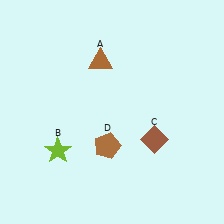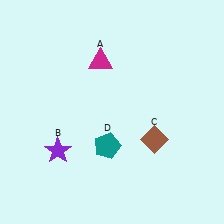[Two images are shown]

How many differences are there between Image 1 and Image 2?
There are 3 differences between the two images.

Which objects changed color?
A changed from brown to magenta. B changed from lime to purple. D changed from brown to teal.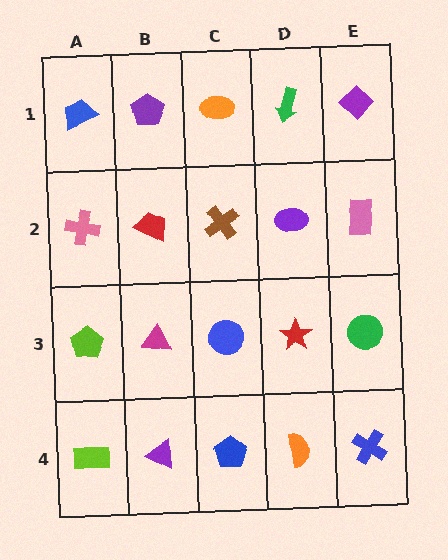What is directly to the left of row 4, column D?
A blue pentagon.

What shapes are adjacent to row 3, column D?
A purple ellipse (row 2, column D), an orange semicircle (row 4, column D), a blue circle (row 3, column C), a green circle (row 3, column E).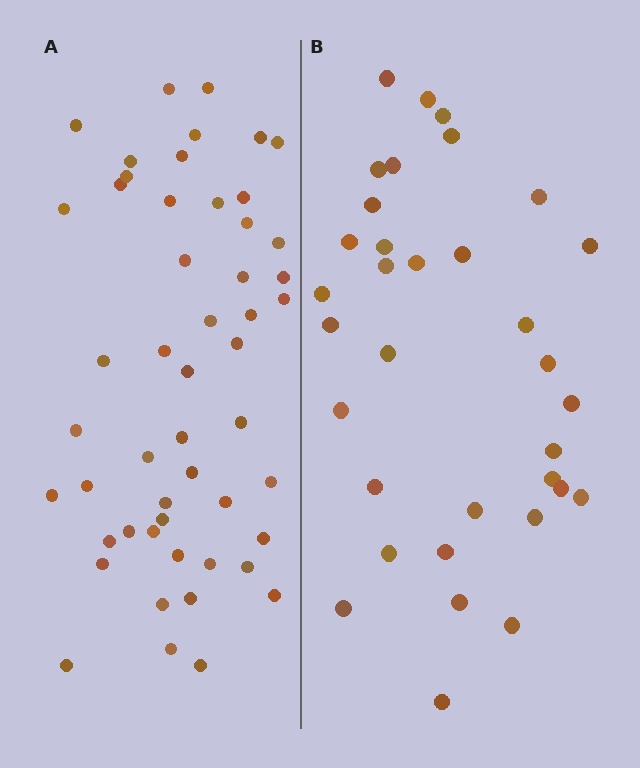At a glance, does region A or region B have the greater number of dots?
Region A (the left region) has more dots.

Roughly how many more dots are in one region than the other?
Region A has approximately 15 more dots than region B.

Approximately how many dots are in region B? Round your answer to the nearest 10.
About 30 dots. (The exact count is 34, which rounds to 30.)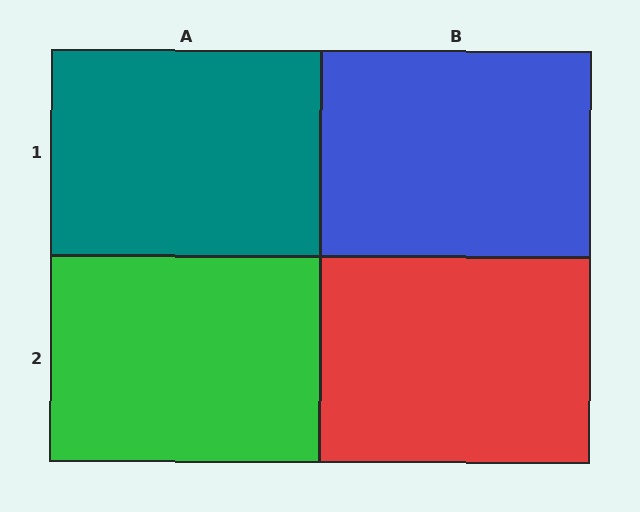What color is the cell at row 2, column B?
Red.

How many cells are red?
1 cell is red.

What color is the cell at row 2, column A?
Green.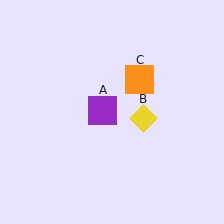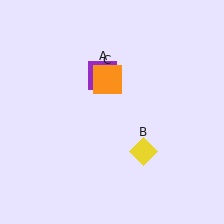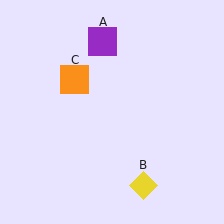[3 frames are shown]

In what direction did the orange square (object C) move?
The orange square (object C) moved left.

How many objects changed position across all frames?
3 objects changed position: purple square (object A), yellow diamond (object B), orange square (object C).